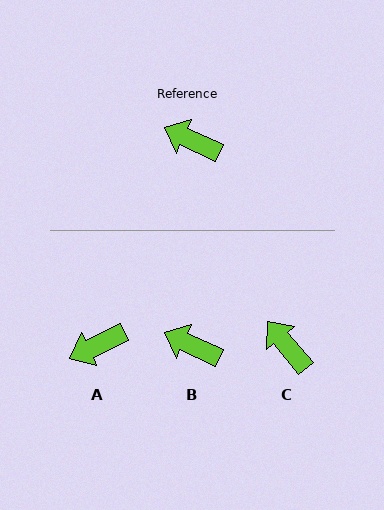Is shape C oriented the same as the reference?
No, it is off by about 26 degrees.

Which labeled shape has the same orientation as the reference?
B.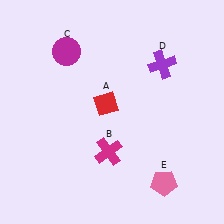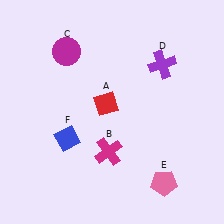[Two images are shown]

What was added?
A blue diamond (F) was added in Image 2.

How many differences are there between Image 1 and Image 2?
There is 1 difference between the two images.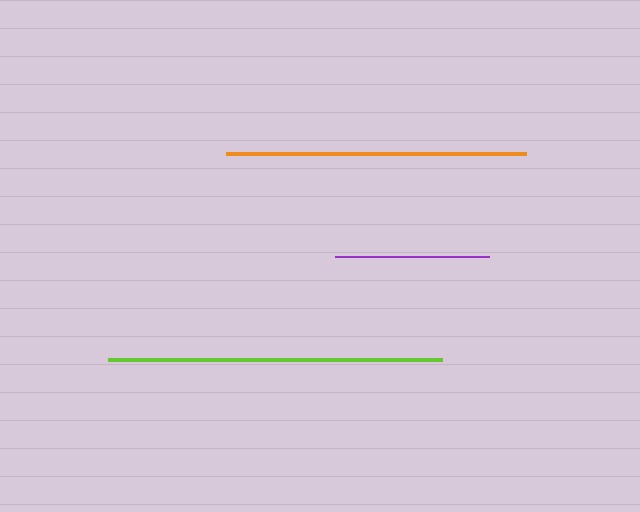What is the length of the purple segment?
The purple segment is approximately 154 pixels long.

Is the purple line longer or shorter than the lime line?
The lime line is longer than the purple line.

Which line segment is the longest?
The lime line is the longest at approximately 335 pixels.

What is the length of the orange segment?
The orange segment is approximately 301 pixels long.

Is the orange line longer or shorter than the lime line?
The lime line is longer than the orange line.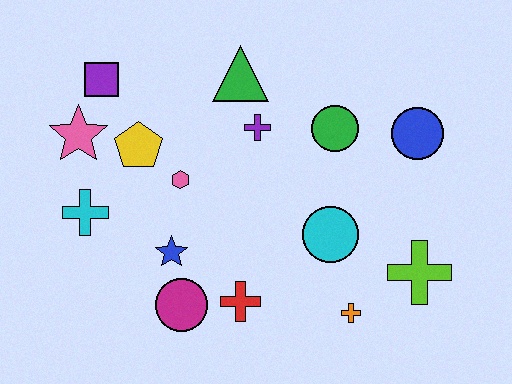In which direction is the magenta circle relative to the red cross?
The magenta circle is to the left of the red cross.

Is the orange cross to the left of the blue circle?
Yes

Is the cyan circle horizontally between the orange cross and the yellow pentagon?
Yes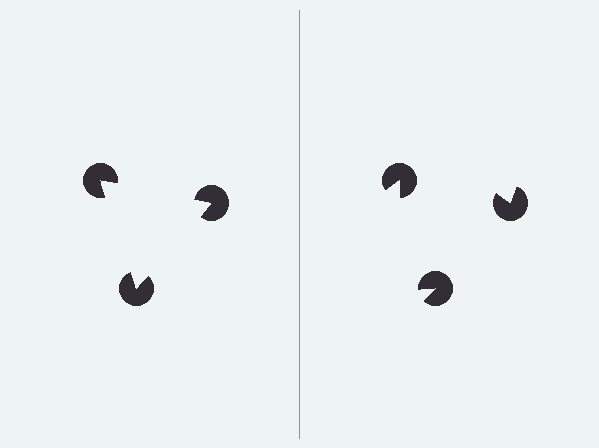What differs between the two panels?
The pac-man discs are positioned identically on both sides; only the wedge orientations differ. On the left they align to a triangle; on the right they are misaligned.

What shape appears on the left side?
An illusory triangle.